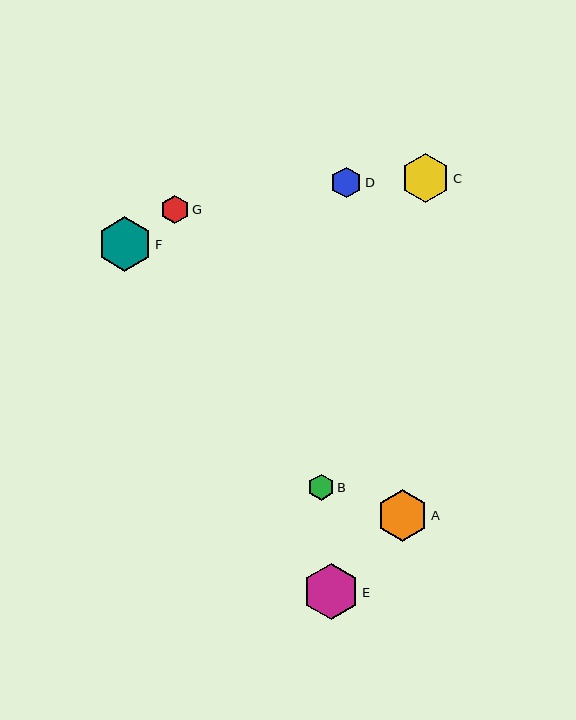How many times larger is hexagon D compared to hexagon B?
Hexagon D is approximately 1.2 times the size of hexagon B.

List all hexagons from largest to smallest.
From largest to smallest: E, F, A, C, D, G, B.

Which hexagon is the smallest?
Hexagon B is the smallest with a size of approximately 26 pixels.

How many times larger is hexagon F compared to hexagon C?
Hexagon F is approximately 1.1 times the size of hexagon C.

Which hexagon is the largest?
Hexagon E is the largest with a size of approximately 56 pixels.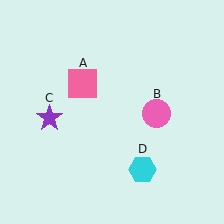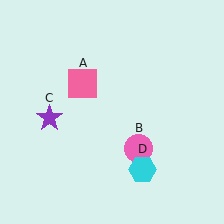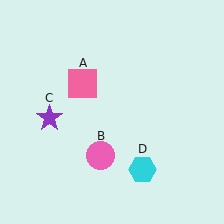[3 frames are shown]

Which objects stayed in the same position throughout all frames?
Pink square (object A) and purple star (object C) and cyan hexagon (object D) remained stationary.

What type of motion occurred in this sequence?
The pink circle (object B) rotated clockwise around the center of the scene.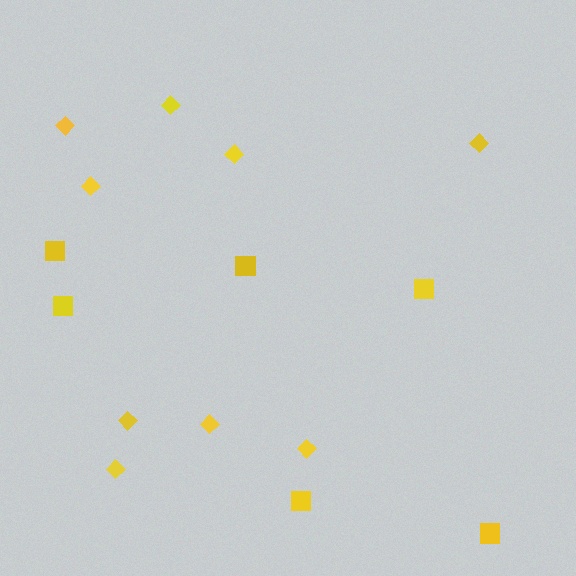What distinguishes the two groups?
There are 2 groups: one group of diamonds (9) and one group of squares (6).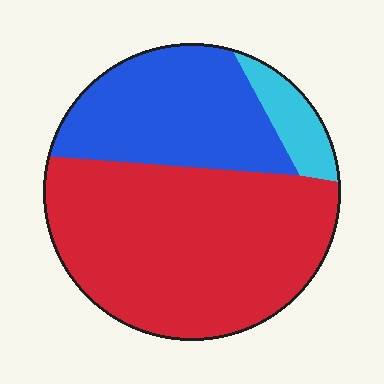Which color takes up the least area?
Cyan, at roughly 10%.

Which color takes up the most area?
Red, at roughly 60%.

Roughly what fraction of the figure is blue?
Blue covers 32% of the figure.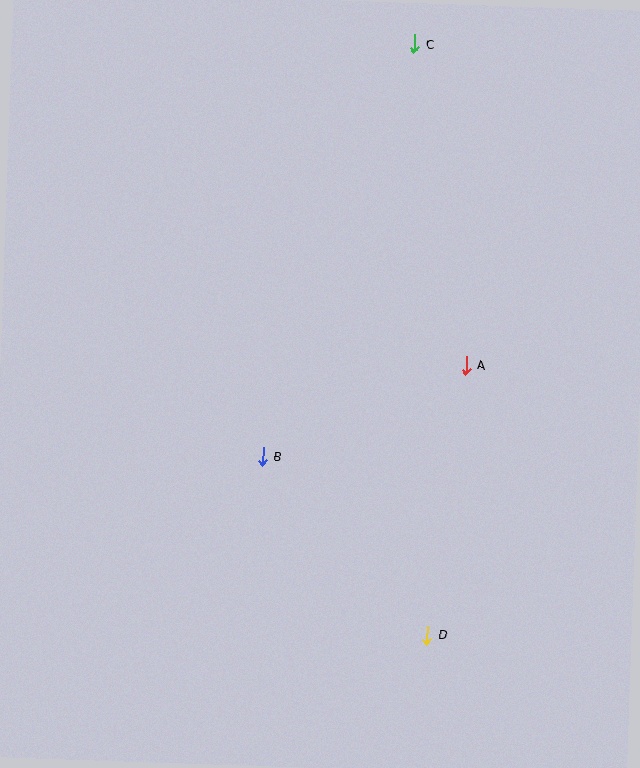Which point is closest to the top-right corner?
Point C is closest to the top-right corner.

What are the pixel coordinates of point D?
Point D is at (427, 635).